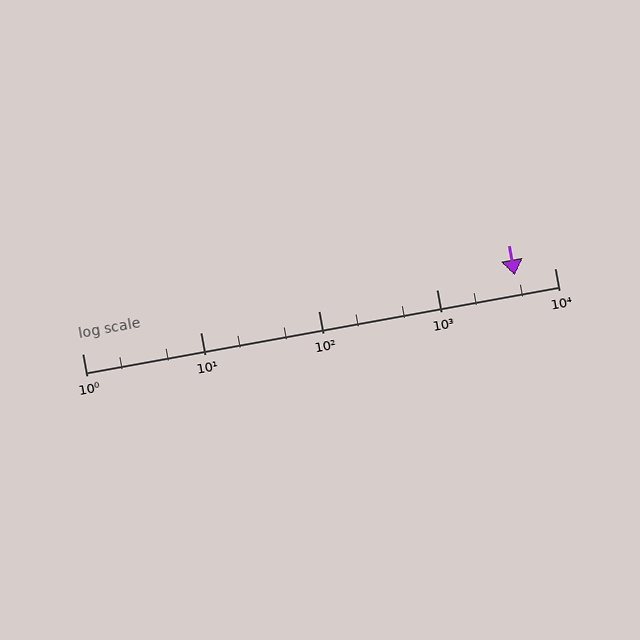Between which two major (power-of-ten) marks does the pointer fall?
The pointer is between 1000 and 10000.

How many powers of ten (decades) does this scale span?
The scale spans 4 decades, from 1 to 10000.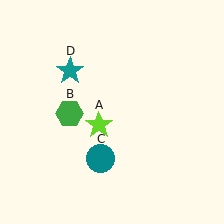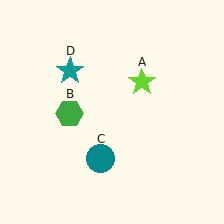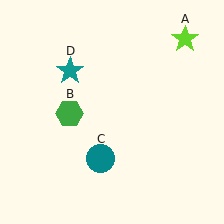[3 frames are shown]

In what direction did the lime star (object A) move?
The lime star (object A) moved up and to the right.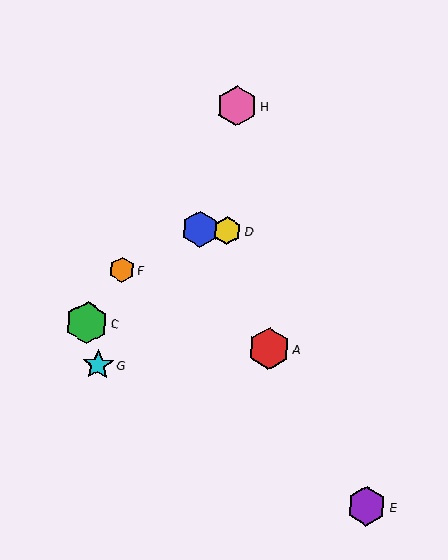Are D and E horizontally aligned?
No, D is at y≈231 and E is at y≈506.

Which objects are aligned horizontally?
Objects B, D are aligned horizontally.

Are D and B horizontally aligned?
Yes, both are at y≈231.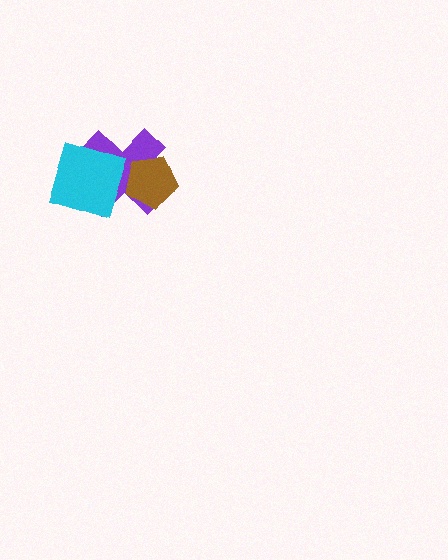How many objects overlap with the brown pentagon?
2 objects overlap with the brown pentagon.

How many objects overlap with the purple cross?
2 objects overlap with the purple cross.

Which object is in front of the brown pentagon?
The cyan diamond is in front of the brown pentagon.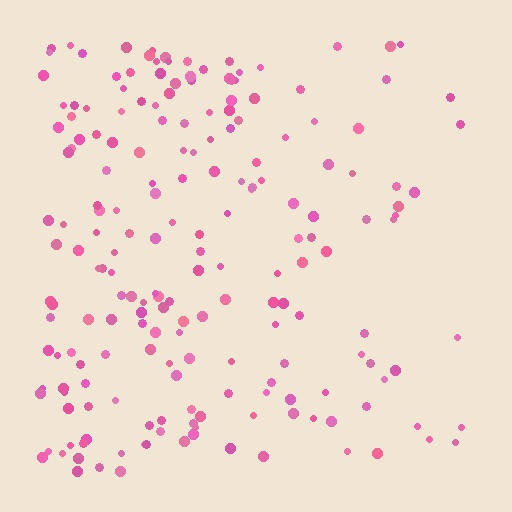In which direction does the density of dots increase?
From right to left, with the left side densest.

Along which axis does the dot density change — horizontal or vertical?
Horizontal.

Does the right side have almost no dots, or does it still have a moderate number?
Still a moderate number, just noticeably fewer than the left.